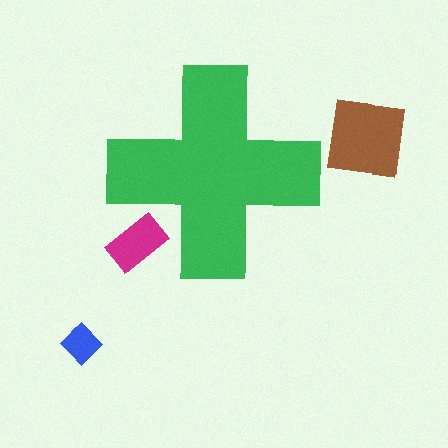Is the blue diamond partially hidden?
No, the blue diamond is fully visible.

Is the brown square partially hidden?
No, the brown square is fully visible.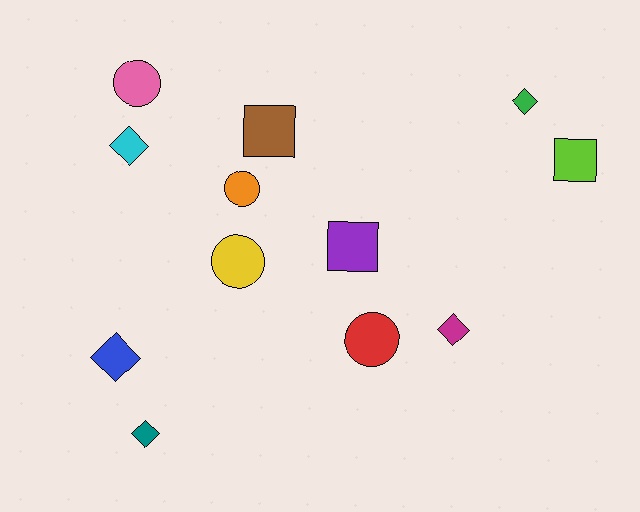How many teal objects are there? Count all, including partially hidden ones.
There is 1 teal object.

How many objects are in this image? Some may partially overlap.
There are 12 objects.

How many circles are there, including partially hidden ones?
There are 4 circles.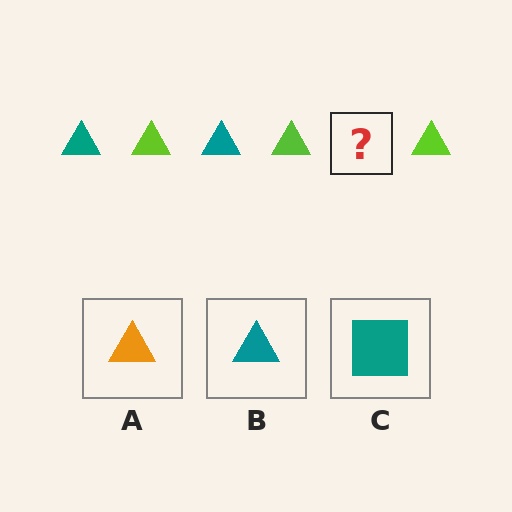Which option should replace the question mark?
Option B.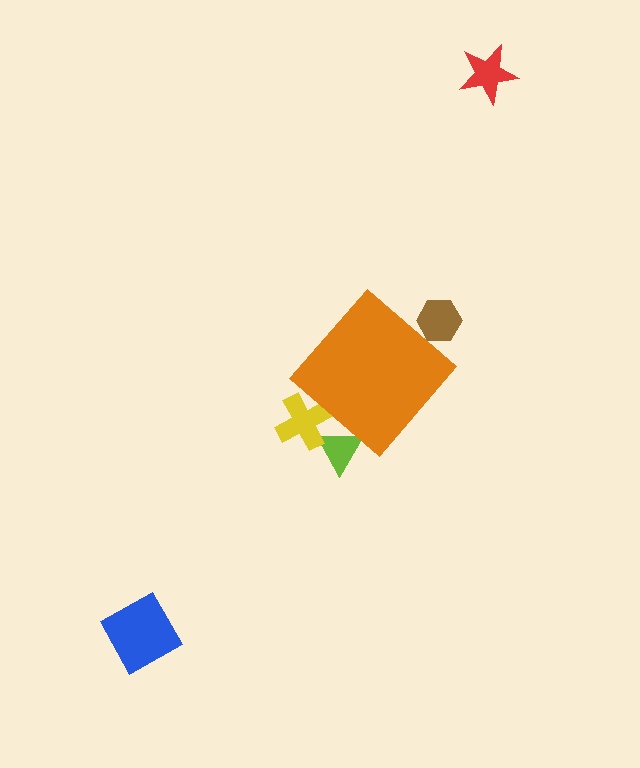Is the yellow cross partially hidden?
Yes, the yellow cross is partially hidden behind the orange diamond.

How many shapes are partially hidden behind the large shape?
3 shapes are partially hidden.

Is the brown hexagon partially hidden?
Yes, the brown hexagon is partially hidden behind the orange diamond.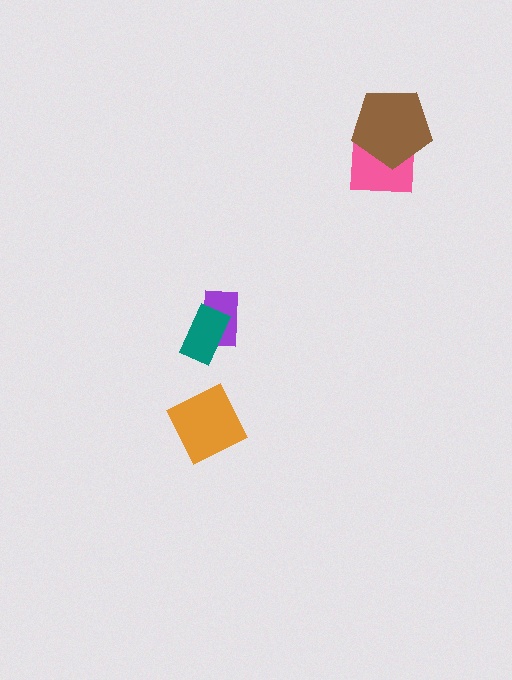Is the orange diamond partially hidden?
No, no other shape covers it.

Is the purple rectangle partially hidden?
Yes, it is partially covered by another shape.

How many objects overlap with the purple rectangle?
1 object overlaps with the purple rectangle.